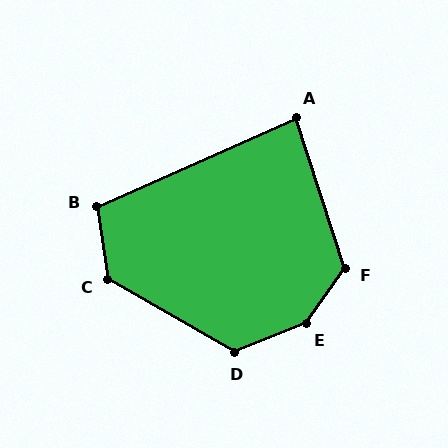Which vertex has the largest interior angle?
E, at approximately 147 degrees.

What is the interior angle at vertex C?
Approximately 129 degrees (obtuse).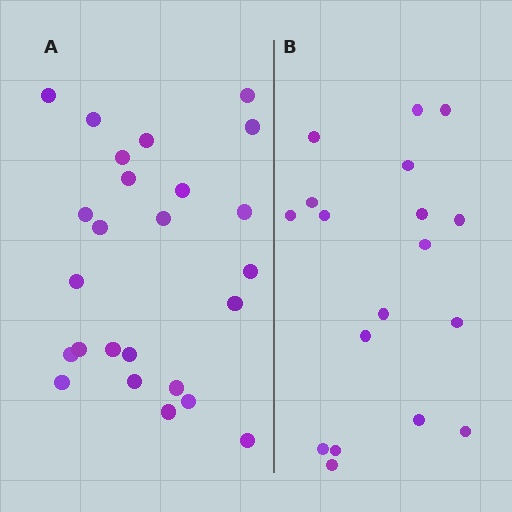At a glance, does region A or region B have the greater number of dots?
Region A (the left region) has more dots.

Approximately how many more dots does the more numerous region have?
Region A has roughly 8 or so more dots than region B.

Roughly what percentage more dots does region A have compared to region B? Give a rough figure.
About 40% more.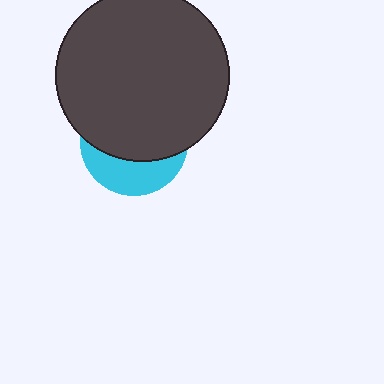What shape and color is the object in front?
The object in front is a dark gray circle.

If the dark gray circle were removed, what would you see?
You would see the complete cyan circle.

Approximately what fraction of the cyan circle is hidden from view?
Roughly 66% of the cyan circle is hidden behind the dark gray circle.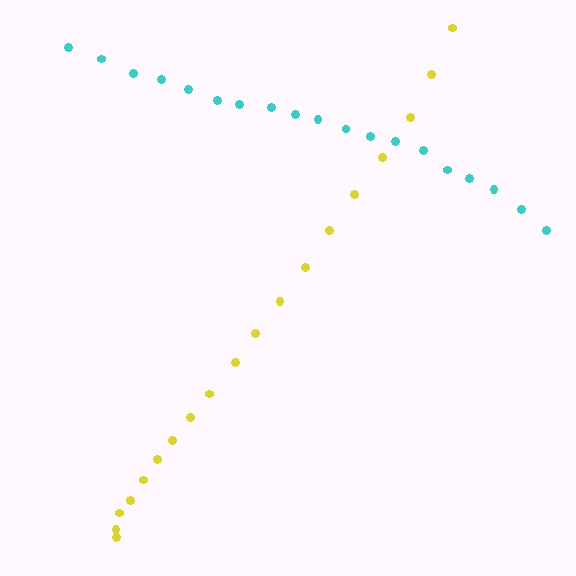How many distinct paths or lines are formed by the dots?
There are 2 distinct paths.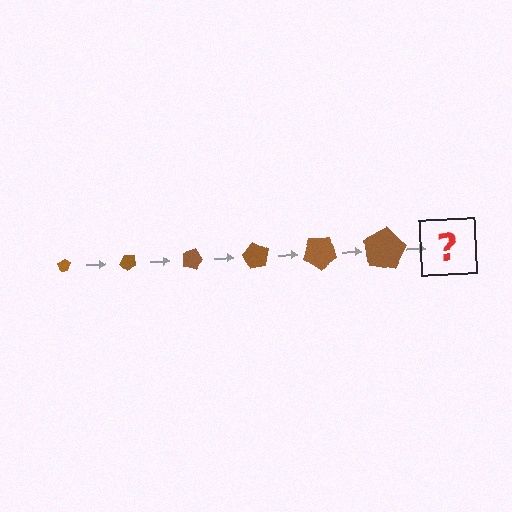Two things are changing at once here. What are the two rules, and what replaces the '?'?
The two rules are that the pentagon grows larger each step and it rotates 45 degrees each step. The '?' should be a pentagon, larger than the previous one and rotated 270 degrees from the start.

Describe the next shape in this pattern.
It should be a pentagon, larger than the previous one and rotated 270 degrees from the start.